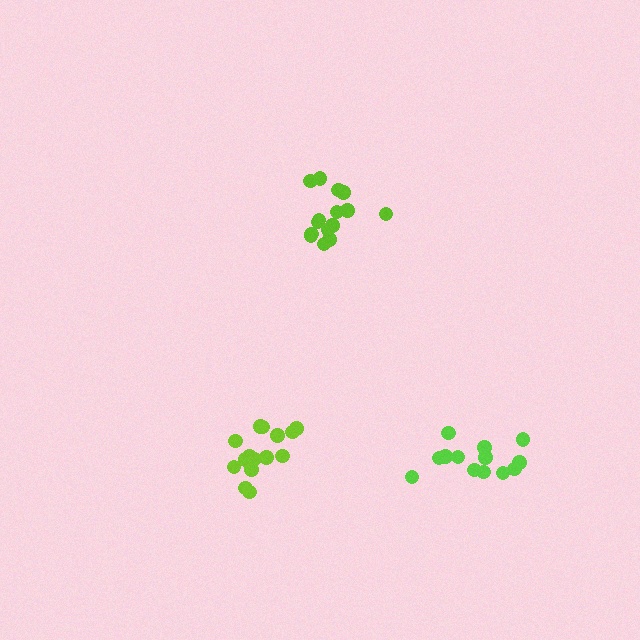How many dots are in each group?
Group 1: 13 dots, Group 2: 15 dots, Group 3: 15 dots (43 total).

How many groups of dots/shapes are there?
There are 3 groups.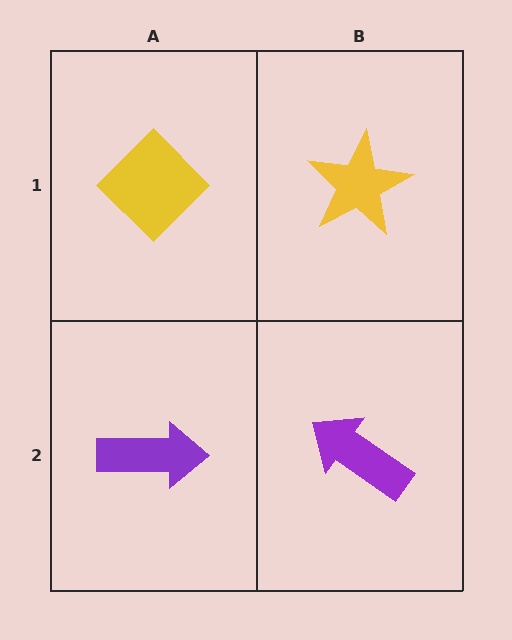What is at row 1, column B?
A yellow star.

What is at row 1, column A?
A yellow diamond.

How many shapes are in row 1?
2 shapes.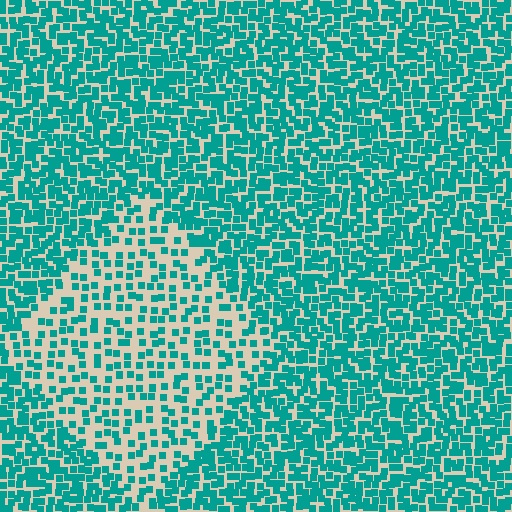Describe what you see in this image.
The image contains small teal elements arranged at two different densities. A diamond-shaped region is visible where the elements are less densely packed than the surrounding area.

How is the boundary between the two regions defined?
The boundary is defined by a change in element density (approximately 2.1x ratio). All elements are the same color, size, and shape.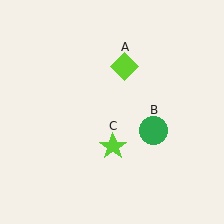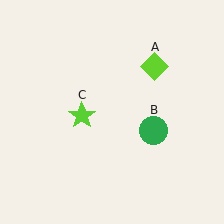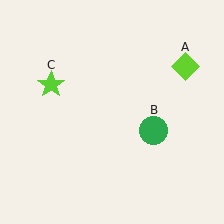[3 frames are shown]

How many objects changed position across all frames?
2 objects changed position: lime diamond (object A), lime star (object C).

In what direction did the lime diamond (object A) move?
The lime diamond (object A) moved right.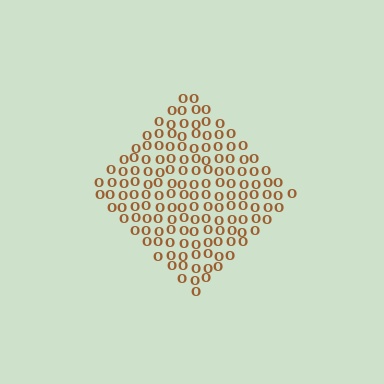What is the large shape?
The large shape is a diamond.